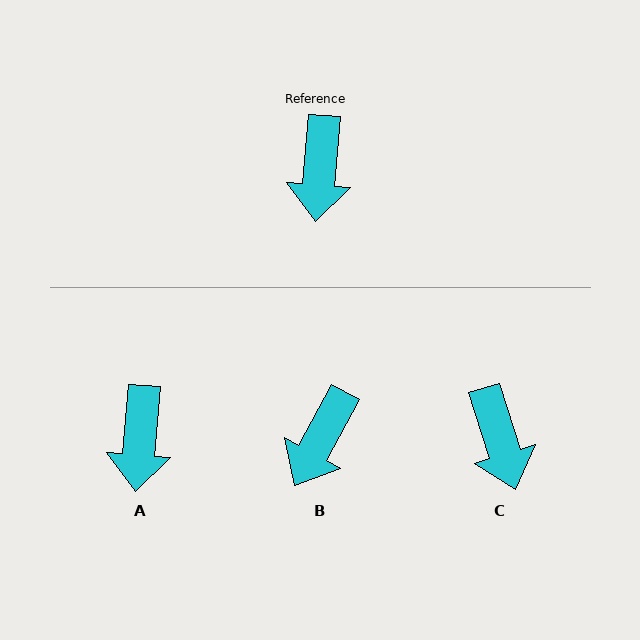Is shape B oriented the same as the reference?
No, it is off by about 24 degrees.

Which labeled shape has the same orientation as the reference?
A.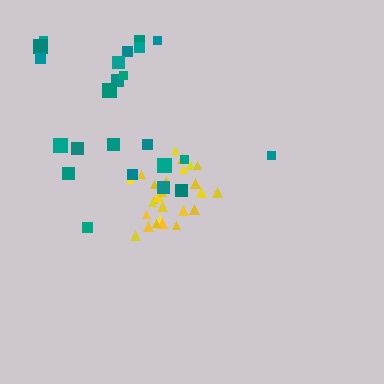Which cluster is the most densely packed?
Yellow.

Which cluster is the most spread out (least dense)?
Teal.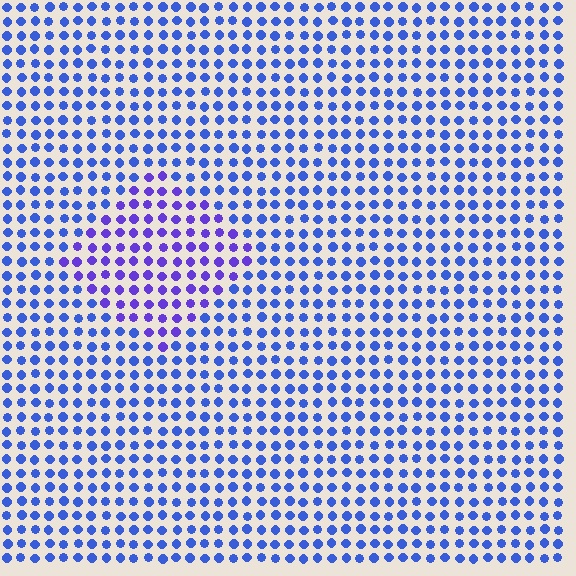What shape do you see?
I see a diamond.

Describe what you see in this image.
The image is filled with small blue elements in a uniform arrangement. A diamond-shaped region is visible where the elements are tinted to a slightly different hue, forming a subtle color boundary.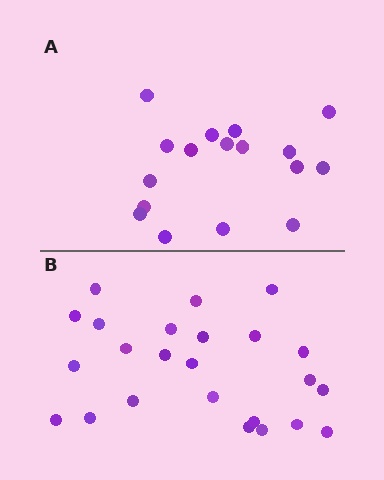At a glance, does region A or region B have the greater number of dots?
Region B (the bottom region) has more dots.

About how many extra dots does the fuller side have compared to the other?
Region B has roughly 8 or so more dots than region A.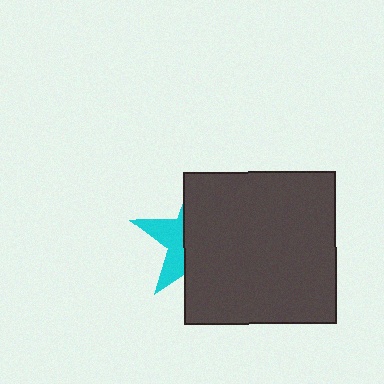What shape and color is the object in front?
The object in front is a dark gray square.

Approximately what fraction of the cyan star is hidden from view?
Roughly 65% of the cyan star is hidden behind the dark gray square.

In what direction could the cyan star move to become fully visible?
The cyan star could move left. That would shift it out from behind the dark gray square entirely.